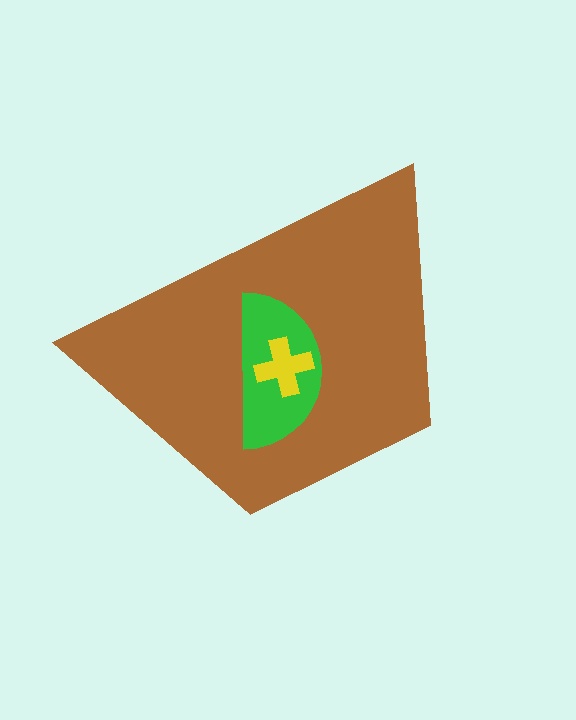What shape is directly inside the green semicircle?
The yellow cross.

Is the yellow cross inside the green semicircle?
Yes.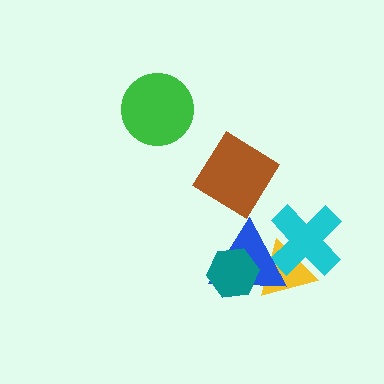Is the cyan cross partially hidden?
Yes, it is partially covered by another shape.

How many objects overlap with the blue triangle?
3 objects overlap with the blue triangle.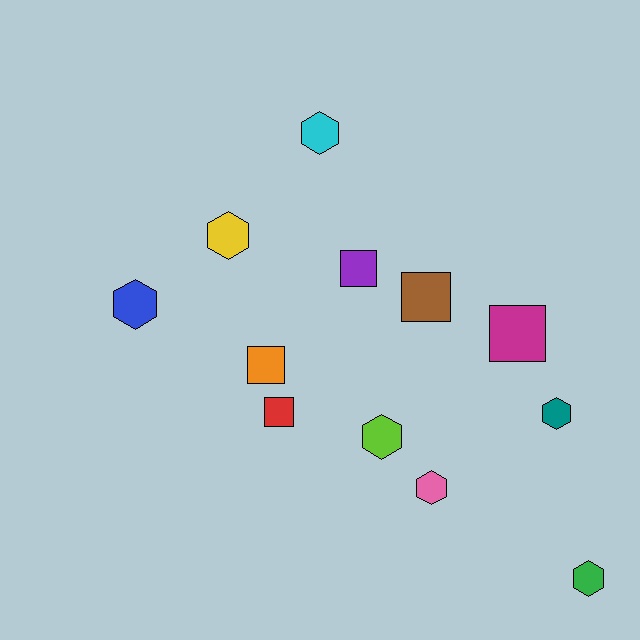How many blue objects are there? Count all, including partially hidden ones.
There is 1 blue object.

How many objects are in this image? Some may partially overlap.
There are 12 objects.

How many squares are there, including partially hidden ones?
There are 5 squares.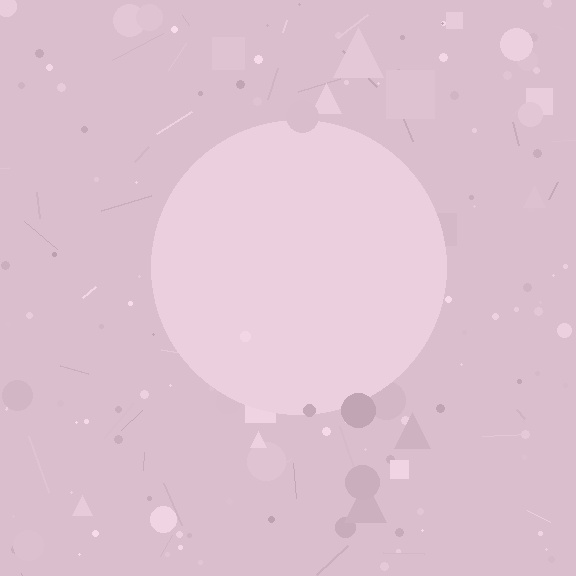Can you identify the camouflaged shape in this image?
The camouflaged shape is a circle.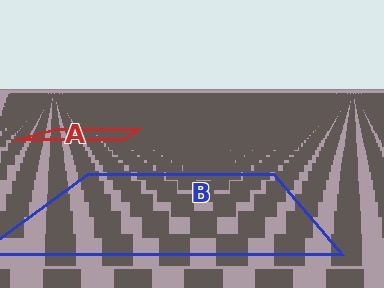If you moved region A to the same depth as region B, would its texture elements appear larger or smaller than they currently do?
They would appear larger. At a closer depth, the same texture elements are projected at a bigger on-screen size.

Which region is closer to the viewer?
Region B is closer. The texture elements there are larger and more spread out.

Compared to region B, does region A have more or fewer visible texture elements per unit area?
Region A has more texture elements per unit area — they are packed more densely because it is farther away.